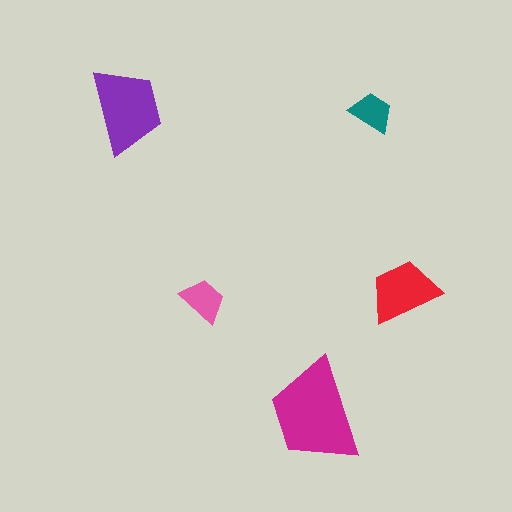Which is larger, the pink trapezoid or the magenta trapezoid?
The magenta one.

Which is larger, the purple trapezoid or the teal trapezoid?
The purple one.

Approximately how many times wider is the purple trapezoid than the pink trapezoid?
About 2 times wider.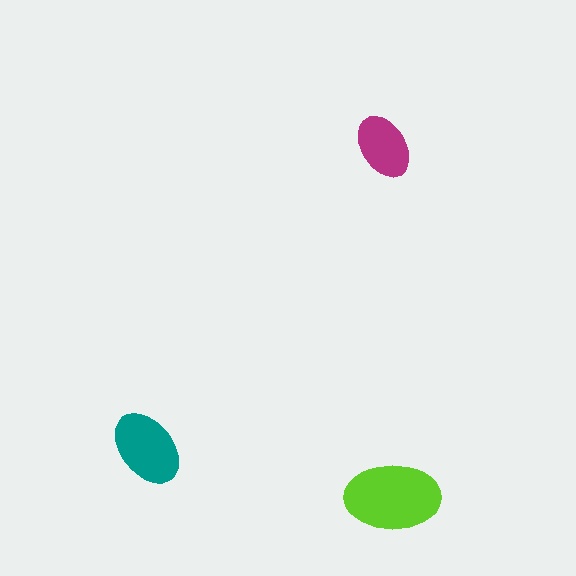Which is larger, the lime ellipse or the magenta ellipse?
The lime one.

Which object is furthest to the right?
The lime ellipse is rightmost.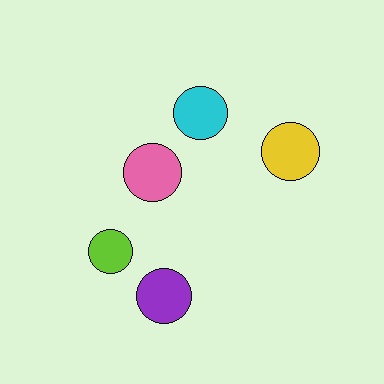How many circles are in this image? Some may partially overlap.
There are 5 circles.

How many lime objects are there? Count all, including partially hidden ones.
There is 1 lime object.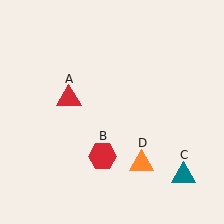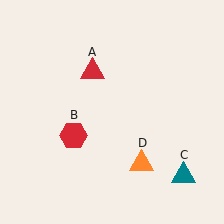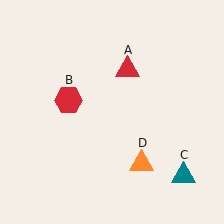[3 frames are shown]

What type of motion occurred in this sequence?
The red triangle (object A), red hexagon (object B) rotated clockwise around the center of the scene.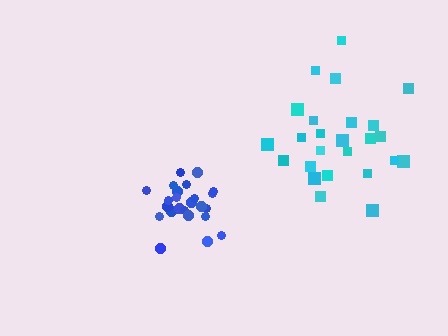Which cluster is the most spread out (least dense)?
Cyan.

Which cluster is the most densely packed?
Blue.